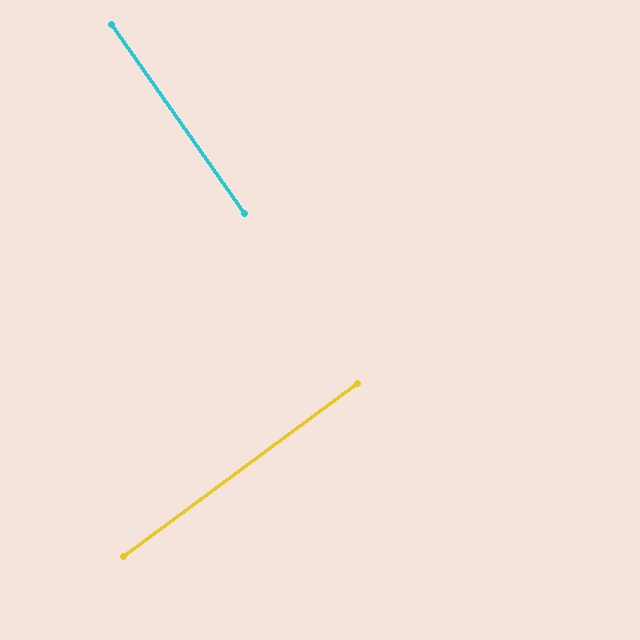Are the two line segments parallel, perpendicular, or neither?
Perpendicular — they meet at approximately 88°.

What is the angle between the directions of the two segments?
Approximately 88 degrees.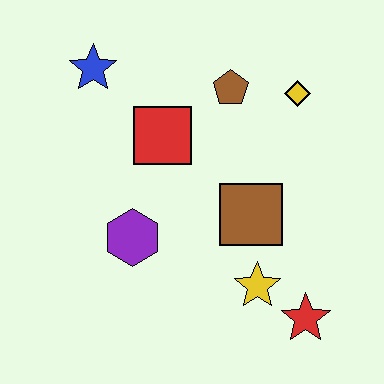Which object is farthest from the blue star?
The red star is farthest from the blue star.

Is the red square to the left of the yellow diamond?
Yes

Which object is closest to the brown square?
The yellow star is closest to the brown square.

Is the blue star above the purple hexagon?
Yes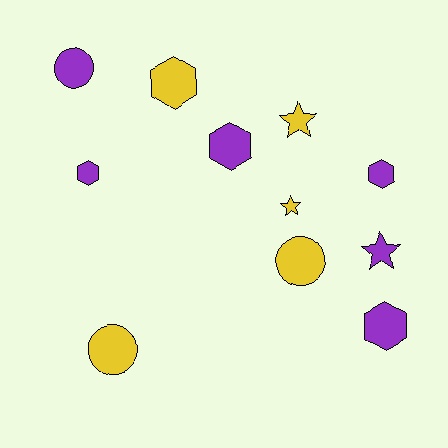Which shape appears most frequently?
Hexagon, with 5 objects.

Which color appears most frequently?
Purple, with 6 objects.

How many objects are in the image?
There are 11 objects.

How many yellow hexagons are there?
There is 1 yellow hexagon.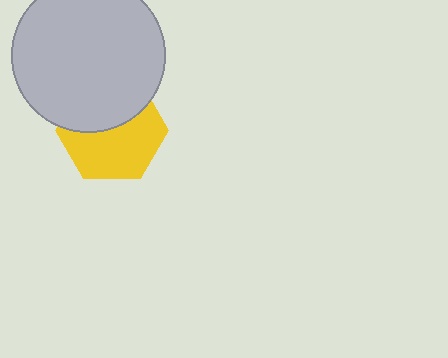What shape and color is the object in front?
The object in front is a light gray circle.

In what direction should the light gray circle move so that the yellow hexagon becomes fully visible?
The light gray circle should move up. That is the shortest direction to clear the overlap and leave the yellow hexagon fully visible.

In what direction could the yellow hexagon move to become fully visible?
The yellow hexagon could move down. That would shift it out from behind the light gray circle entirely.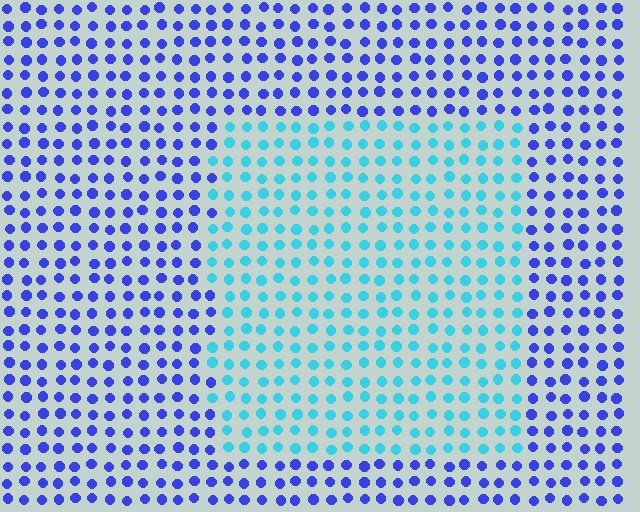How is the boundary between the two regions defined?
The boundary is defined purely by a slight shift in hue (about 51 degrees). Spacing, size, and orientation are identical on both sides.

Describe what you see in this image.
The image is filled with small blue elements in a uniform arrangement. A rectangle-shaped region is visible where the elements are tinted to a slightly different hue, forming a subtle color boundary.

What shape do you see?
I see a rectangle.